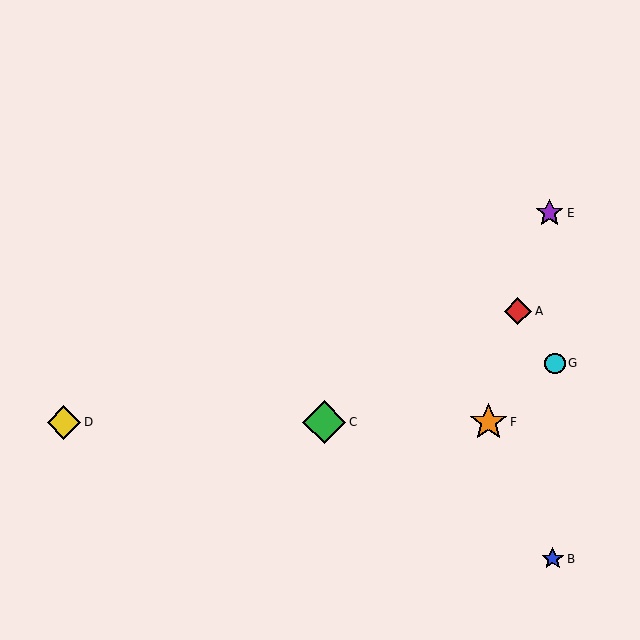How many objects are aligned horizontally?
3 objects (C, D, F) are aligned horizontally.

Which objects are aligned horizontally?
Objects C, D, F are aligned horizontally.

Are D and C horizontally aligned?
Yes, both are at y≈422.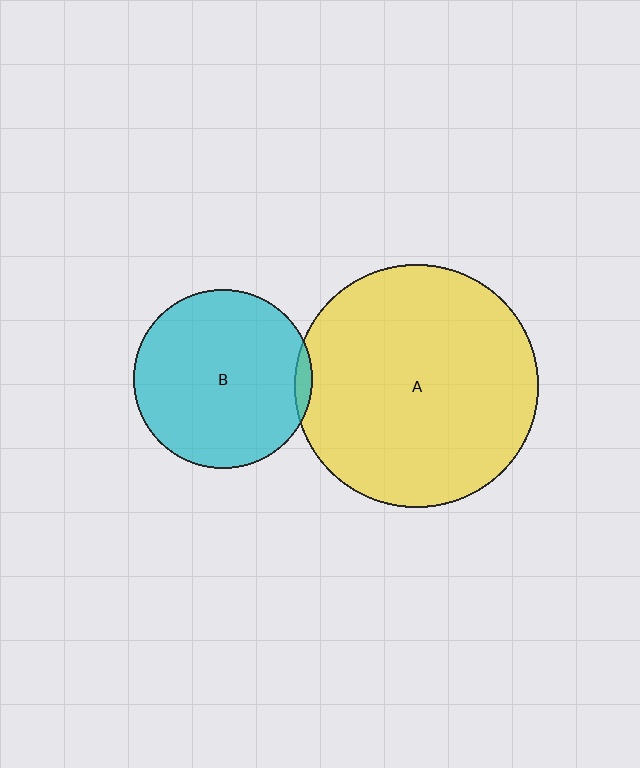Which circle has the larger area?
Circle A (yellow).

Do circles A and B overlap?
Yes.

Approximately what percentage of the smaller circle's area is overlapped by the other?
Approximately 5%.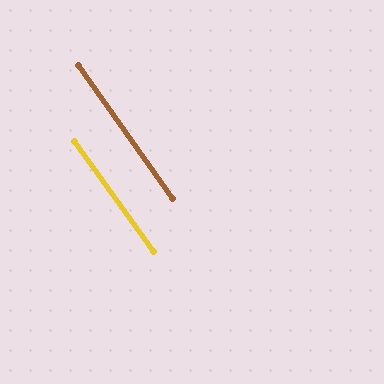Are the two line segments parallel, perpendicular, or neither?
Parallel — their directions differ by only 0.6°.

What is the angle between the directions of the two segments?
Approximately 1 degree.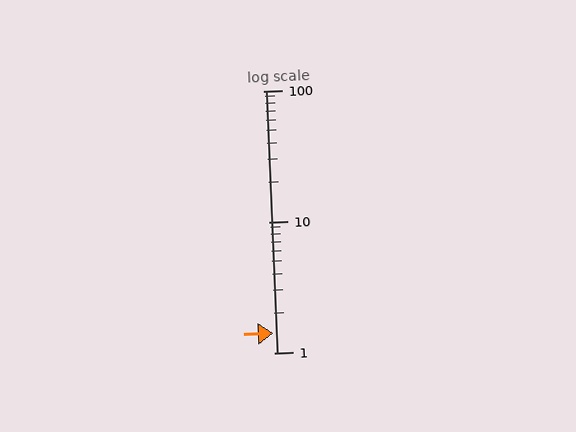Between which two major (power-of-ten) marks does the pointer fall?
The pointer is between 1 and 10.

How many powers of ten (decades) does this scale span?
The scale spans 2 decades, from 1 to 100.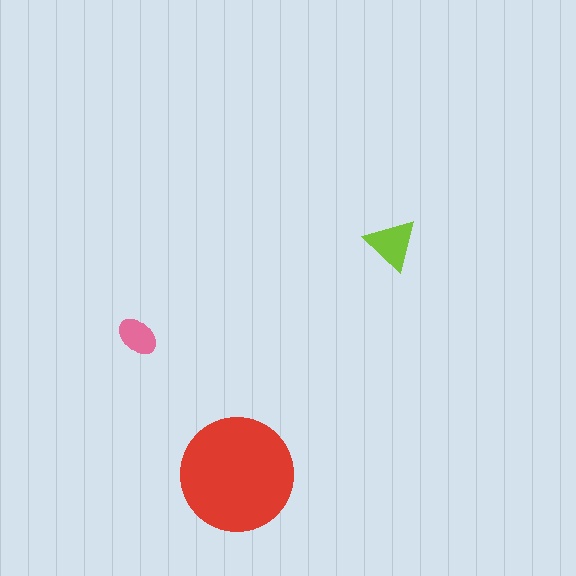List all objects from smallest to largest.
The pink ellipse, the lime triangle, the red circle.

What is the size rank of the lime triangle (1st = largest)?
2nd.